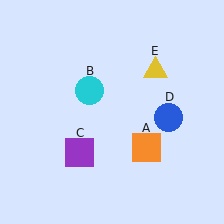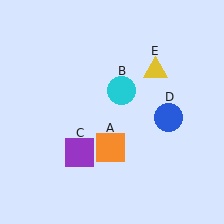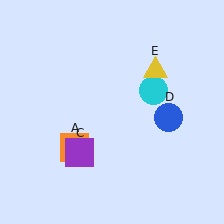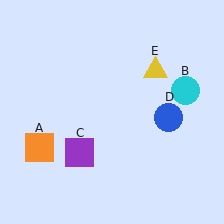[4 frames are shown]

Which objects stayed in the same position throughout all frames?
Purple square (object C) and blue circle (object D) and yellow triangle (object E) remained stationary.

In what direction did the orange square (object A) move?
The orange square (object A) moved left.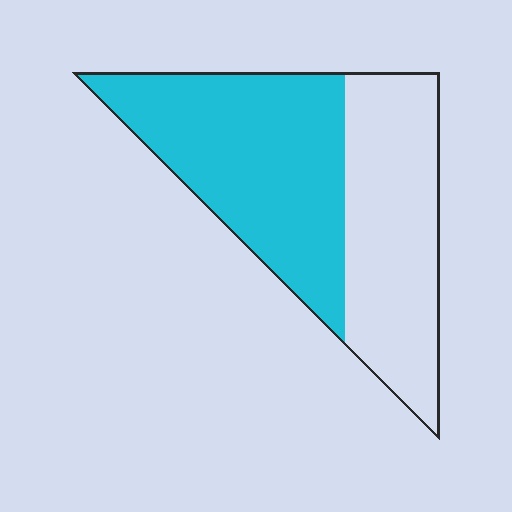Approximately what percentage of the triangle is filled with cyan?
Approximately 55%.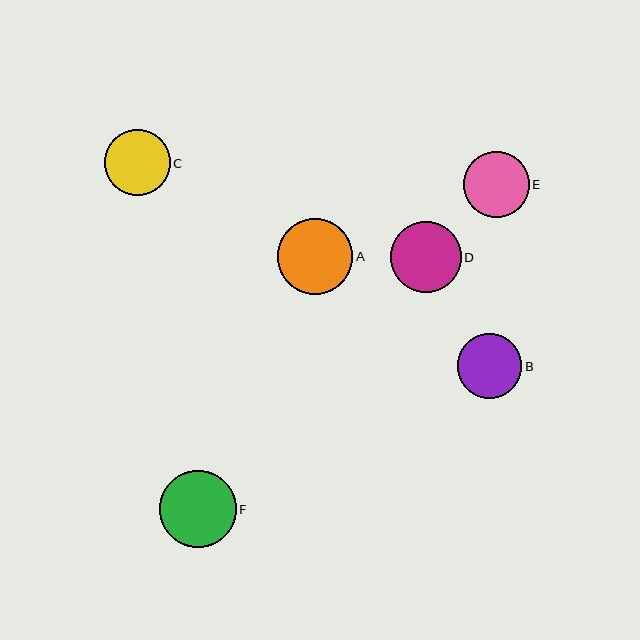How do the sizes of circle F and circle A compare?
Circle F and circle A are approximately the same size.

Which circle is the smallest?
Circle B is the smallest with a size of approximately 64 pixels.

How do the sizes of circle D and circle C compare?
Circle D and circle C are approximately the same size.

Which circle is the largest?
Circle F is the largest with a size of approximately 77 pixels.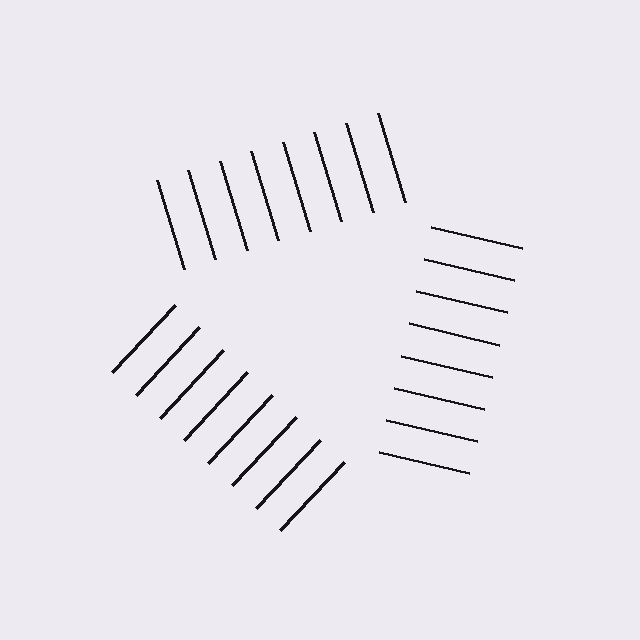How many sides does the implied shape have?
3 sides — the line-ends trace a triangle.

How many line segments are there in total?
24 — 8 along each of the 3 edges.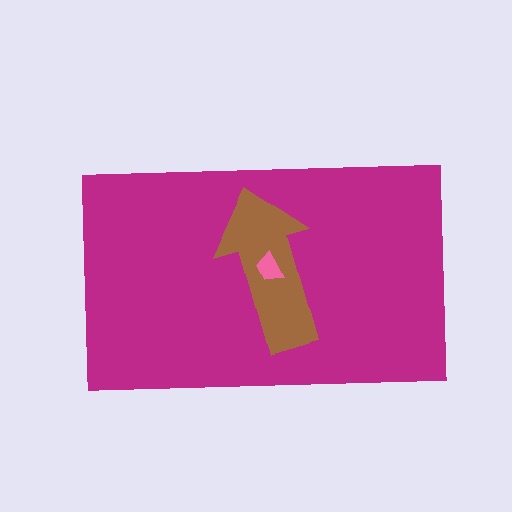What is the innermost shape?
The pink trapezoid.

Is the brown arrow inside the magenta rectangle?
Yes.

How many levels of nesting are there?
3.